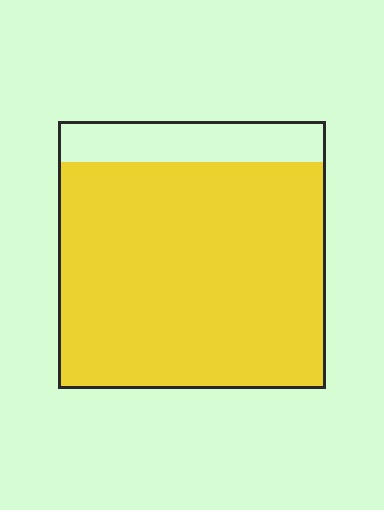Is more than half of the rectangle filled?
Yes.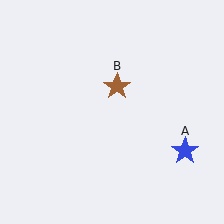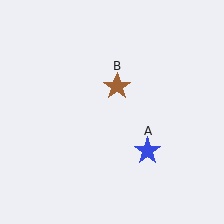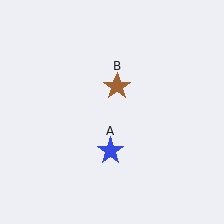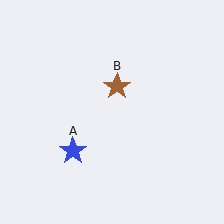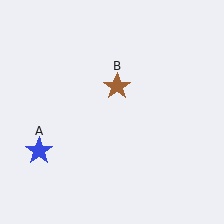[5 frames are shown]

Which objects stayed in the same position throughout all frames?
Brown star (object B) remained stationary.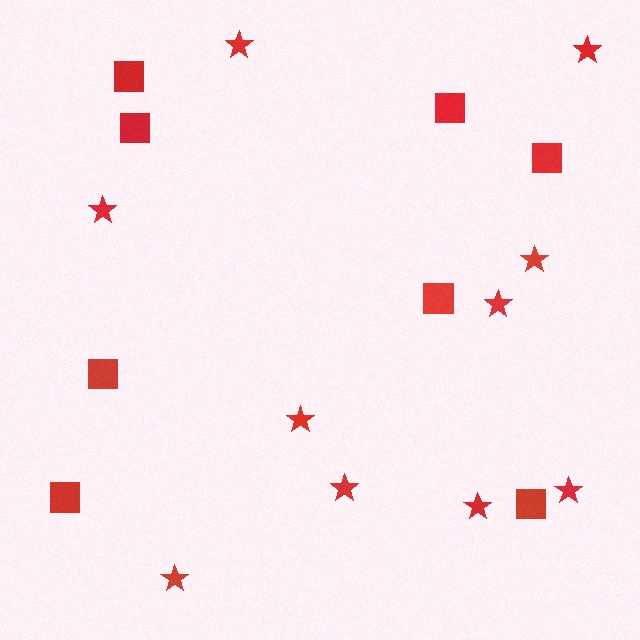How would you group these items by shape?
There are 2 groups: one group of stars (10) and one group of squares (8).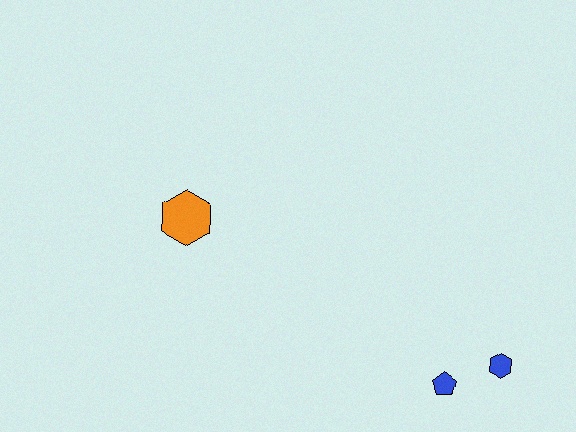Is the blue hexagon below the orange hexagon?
Yes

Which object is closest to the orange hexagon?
The blue pentagon is closest to the orange hexagon.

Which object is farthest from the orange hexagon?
The blue hexagon is farthest from the orange hexagon.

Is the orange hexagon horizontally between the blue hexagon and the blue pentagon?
No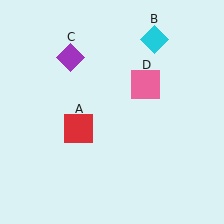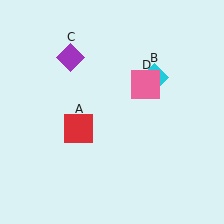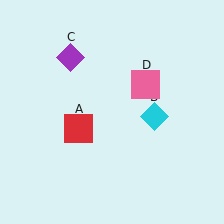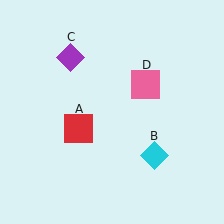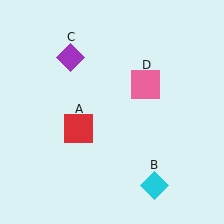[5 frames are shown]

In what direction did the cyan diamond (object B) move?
The cyan diamond (object B) moved down.